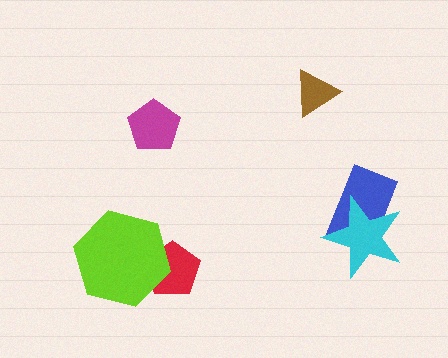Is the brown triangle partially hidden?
No, no other shape covers it.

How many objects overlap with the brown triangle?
0 objects overlap with the brown triangle.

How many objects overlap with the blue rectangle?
1 object overlaps with the blue rectangle.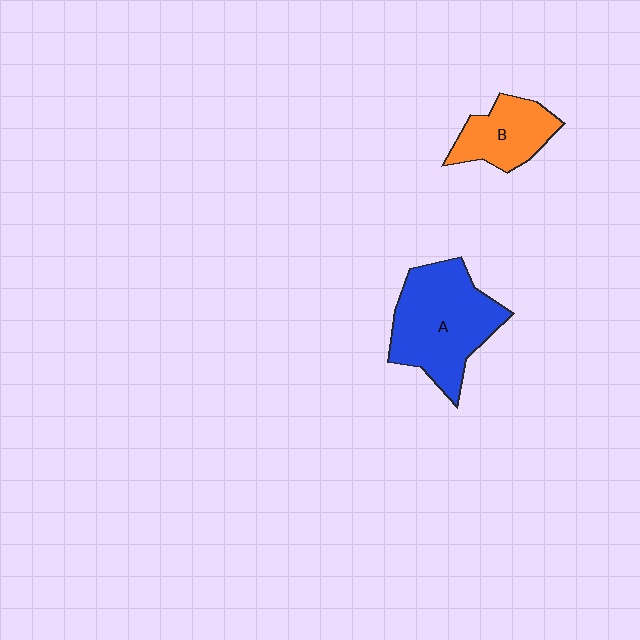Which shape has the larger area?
Shape A (blue).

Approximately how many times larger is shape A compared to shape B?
Approximately 1.9 times.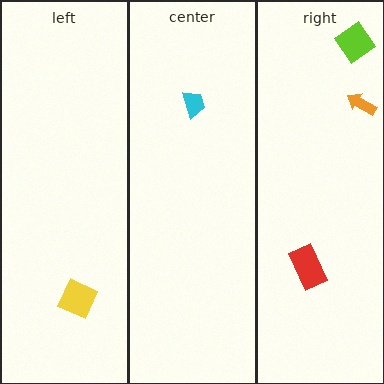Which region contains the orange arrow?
The right region.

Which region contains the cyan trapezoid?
The center region.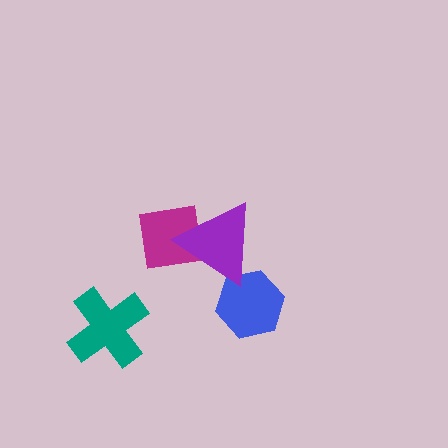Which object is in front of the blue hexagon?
The purple triangle is in front of the blue hexagon.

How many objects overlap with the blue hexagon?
1 object overlaps with the blue hexagon.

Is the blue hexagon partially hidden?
Yes, it is partially covered by another shape.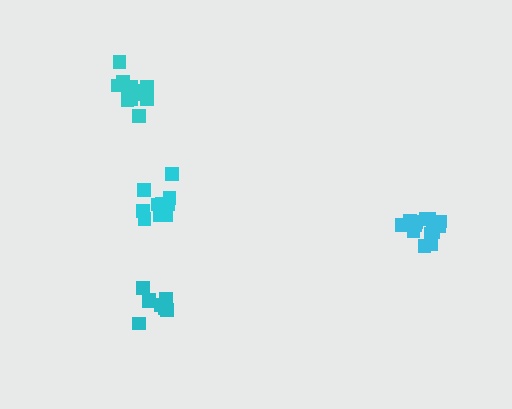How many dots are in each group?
Group 1: 15 dots, Group 2: 10 dots, Group 3: 14 dots, Group 4: 12 dots (51 total).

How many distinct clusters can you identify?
There are 4 distinct clusters.